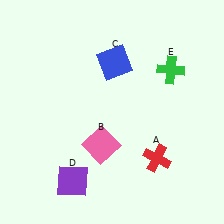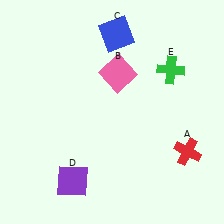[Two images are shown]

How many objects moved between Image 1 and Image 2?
3 objects moved between the two images.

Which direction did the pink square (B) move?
The pink square (B) moved up.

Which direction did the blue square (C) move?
The blue square (C) moved up.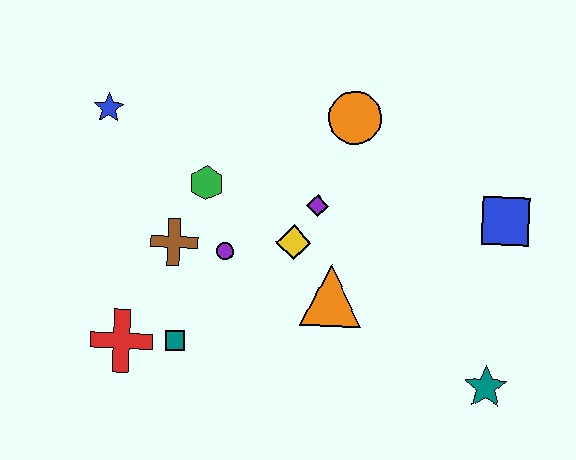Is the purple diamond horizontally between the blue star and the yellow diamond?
No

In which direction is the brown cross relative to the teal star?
The brown cross is to the left of the teal star.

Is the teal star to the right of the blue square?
No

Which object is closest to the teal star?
The blue square is closest to the teal star.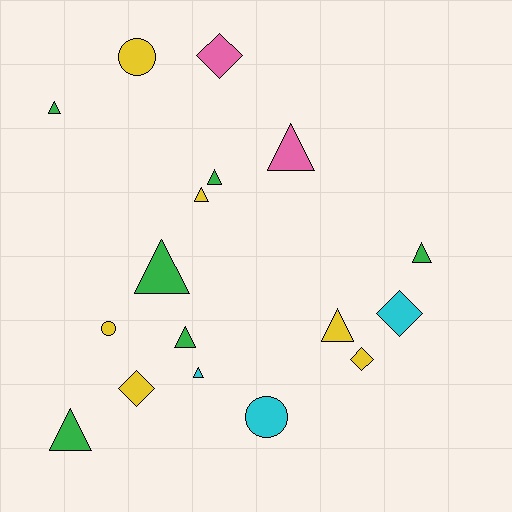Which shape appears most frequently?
Triangle, with 10 objects.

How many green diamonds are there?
There are no green diamonds.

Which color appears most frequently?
Green, with 6 objects.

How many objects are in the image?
There are 17 objects.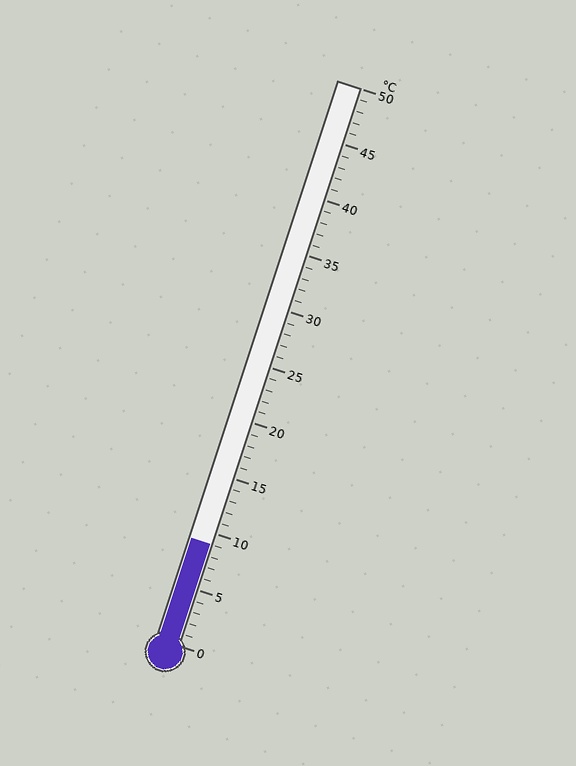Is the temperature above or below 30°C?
The temperature is below 30°C.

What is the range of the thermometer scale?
The thermometer scale ranges from 0°C to 50°C.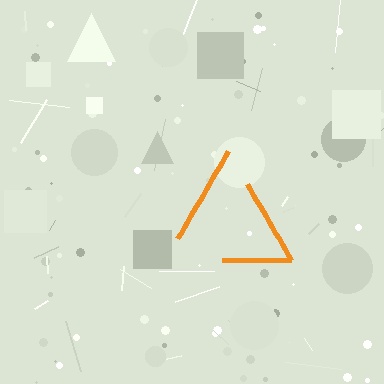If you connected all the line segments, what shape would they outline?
They would outline a triangle.